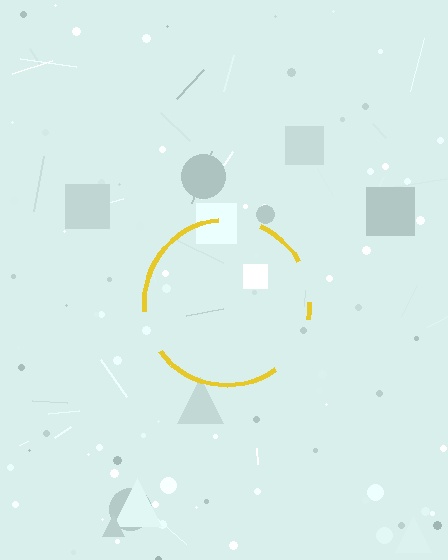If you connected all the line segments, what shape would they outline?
They would outline a circle.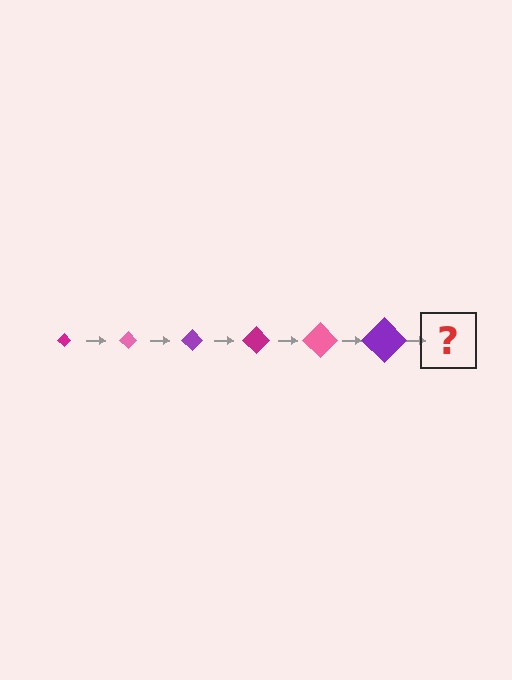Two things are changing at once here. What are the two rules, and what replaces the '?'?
The two rules are that the diamond grows larger each step and the color cycles through magenta, pink, and purple. The '?' should be a magenta diamond, larger than the previous one.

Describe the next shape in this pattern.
It should be a magenta diamond, larger than the previous one.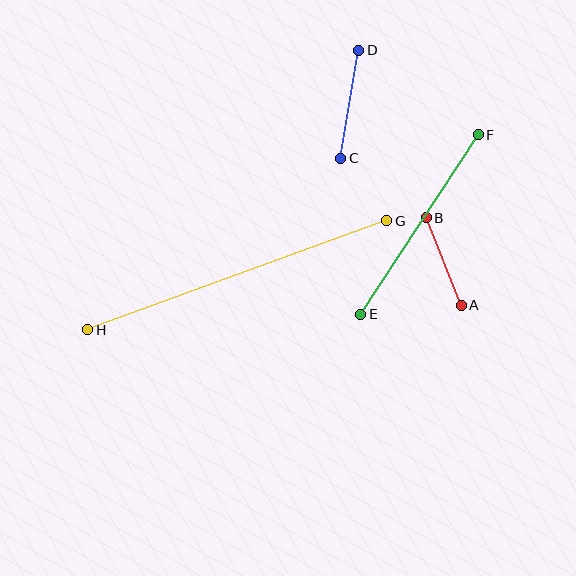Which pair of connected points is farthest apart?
Points G and H are farthest apart.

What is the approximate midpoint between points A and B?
The midpoint is at approximately (444, 261) pixels.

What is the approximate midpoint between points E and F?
The midpoint is at approximately (420, 225) pixels.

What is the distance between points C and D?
The distance is approximately 110 pixels.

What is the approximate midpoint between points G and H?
The midpoint is at approximately (237, 275) pixels.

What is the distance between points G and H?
The distance is approximately 318 pixels.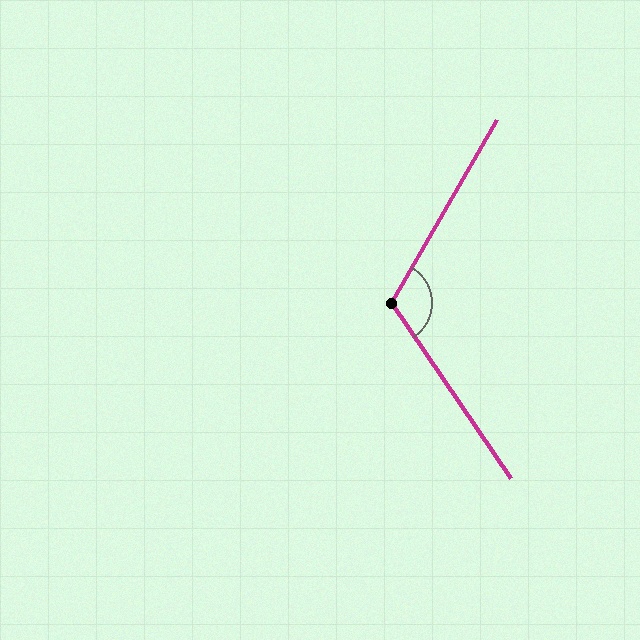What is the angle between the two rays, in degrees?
Approximately 116 degrees.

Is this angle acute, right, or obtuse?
It is obtuse.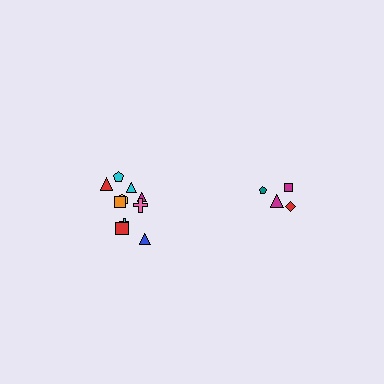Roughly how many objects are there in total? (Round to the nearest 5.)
Roughly 15 objects in total.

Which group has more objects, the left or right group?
The left group.